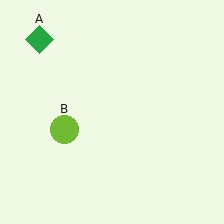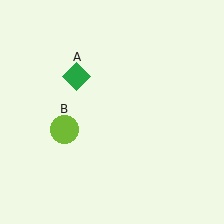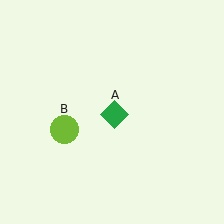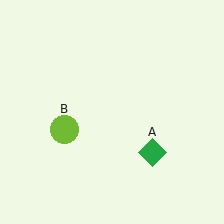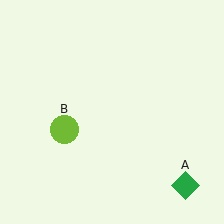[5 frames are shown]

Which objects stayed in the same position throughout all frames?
Lime circle (object B) remained stationary.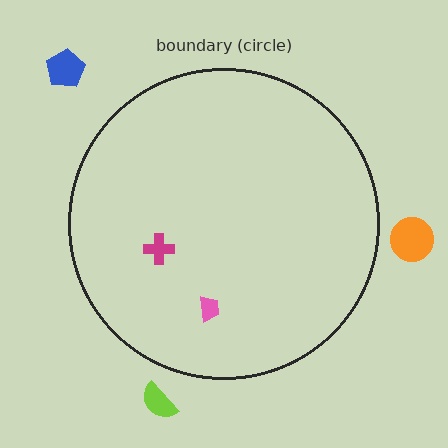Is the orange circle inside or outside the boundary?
Outside.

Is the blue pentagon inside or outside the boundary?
Outside.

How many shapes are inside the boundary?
2 inside, 3 outside.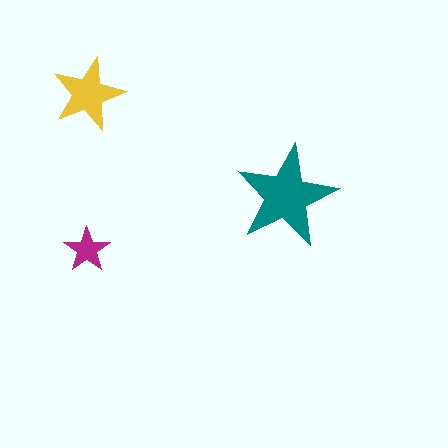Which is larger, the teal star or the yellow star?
The teal one.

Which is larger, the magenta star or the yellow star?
The yellow one.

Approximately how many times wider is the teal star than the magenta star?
About 2 times wider.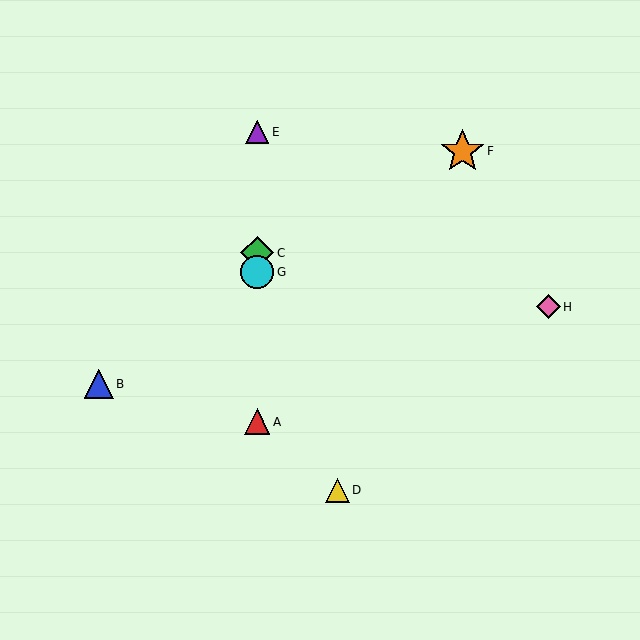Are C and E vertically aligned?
Yes, both are at x≈257.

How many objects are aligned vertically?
4 objects (A, C, E, G) are aligned vertically.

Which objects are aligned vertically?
Objects A, C, E, G are aligned vertically.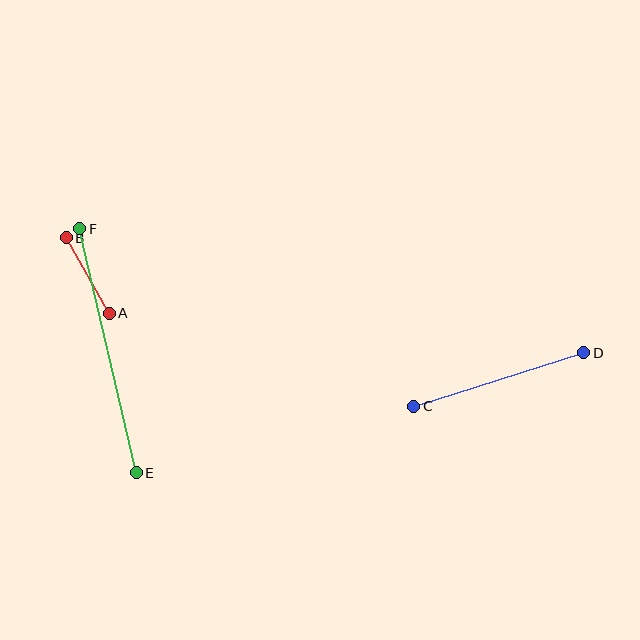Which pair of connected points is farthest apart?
Points E and F are farthest apart.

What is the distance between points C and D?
The distance is approximately 178 pixels.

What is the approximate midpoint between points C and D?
The midpoint is at approximately (499, 380) pixels.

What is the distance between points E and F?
The distance is approximately 251 pixels.